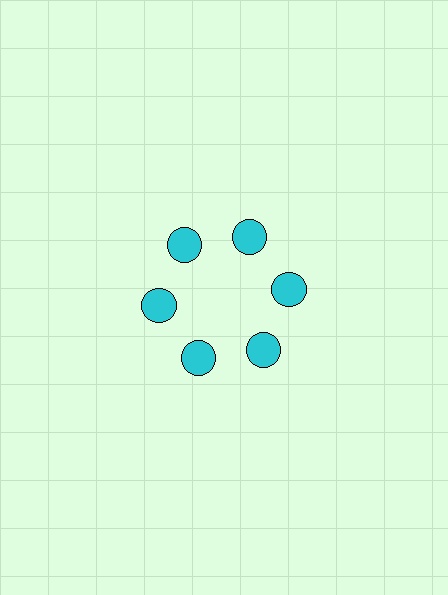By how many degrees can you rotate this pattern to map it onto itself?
The pattern maps onto itself every 60 degrees of rotation.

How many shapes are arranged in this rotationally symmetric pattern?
There are 6 shapes, arranged in 6 groups of 1.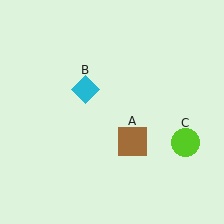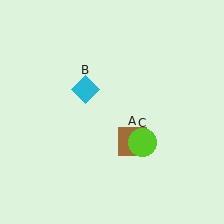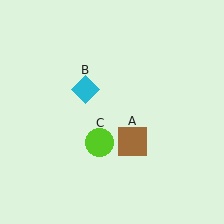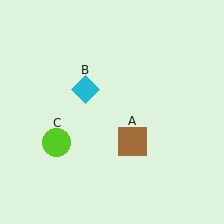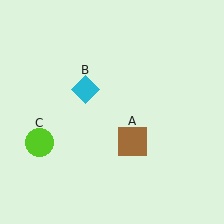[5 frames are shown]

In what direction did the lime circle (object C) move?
The lime circle (object C) moved left.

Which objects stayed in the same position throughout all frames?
Brown square (object A) and cyan diamond (object B) remained stationary.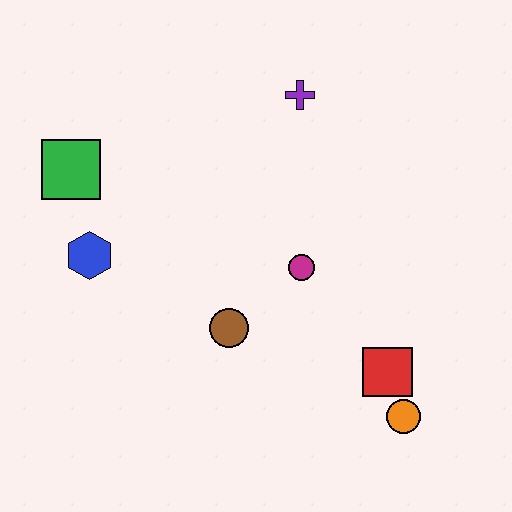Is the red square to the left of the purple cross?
No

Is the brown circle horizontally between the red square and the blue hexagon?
Yes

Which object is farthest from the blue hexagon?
The orange circle is farthest from the blue hexagon.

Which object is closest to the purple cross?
The magenta circle is closest to the purple cross.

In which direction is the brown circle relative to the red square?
The brown circle is to the left of the red square.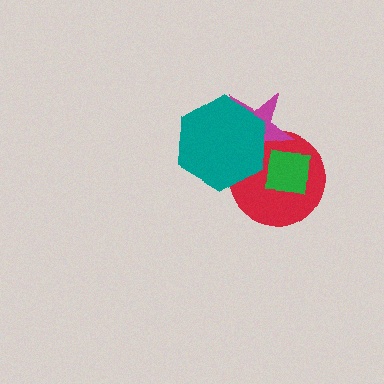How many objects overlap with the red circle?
3 objects overlap with the red circle.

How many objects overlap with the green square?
2 objects overlap with the green square.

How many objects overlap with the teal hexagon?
2 objects overlap with the teal hexagon.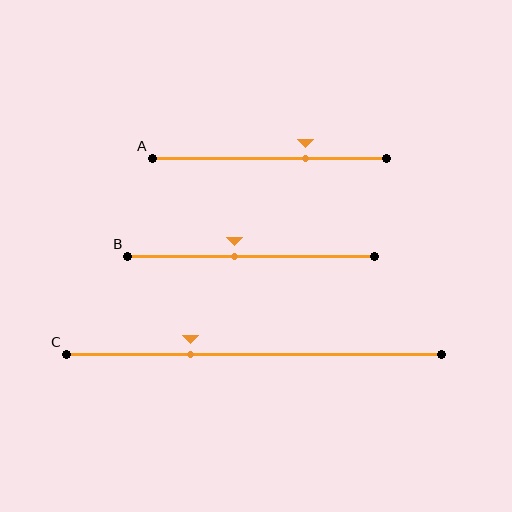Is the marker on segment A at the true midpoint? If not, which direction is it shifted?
No, the marker on segment A is shifted to the right by about 15% of the segment length.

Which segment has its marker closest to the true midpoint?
Segment B has its marker closest to the true midpoint.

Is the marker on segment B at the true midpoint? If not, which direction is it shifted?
No, the marker on segment B is shifted to the left by about 7% of the segment length.